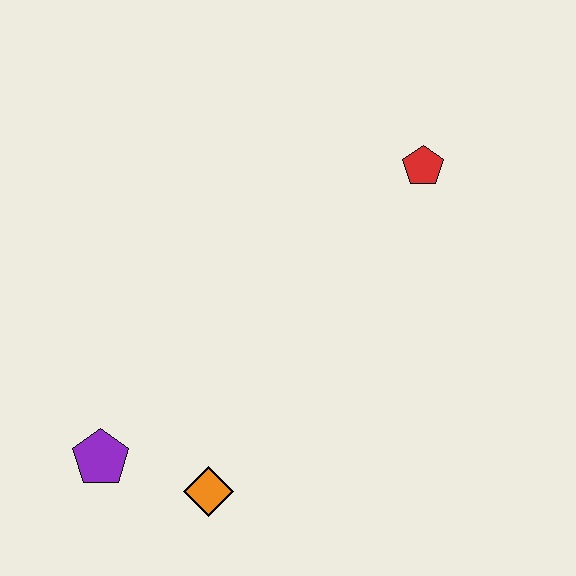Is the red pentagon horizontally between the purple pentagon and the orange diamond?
No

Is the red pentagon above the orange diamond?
Yes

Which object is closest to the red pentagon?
The orange diamond is closest to the red pentagon.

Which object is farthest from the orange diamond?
The red pentagon is farthest from the orange diamond.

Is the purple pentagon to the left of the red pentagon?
Yes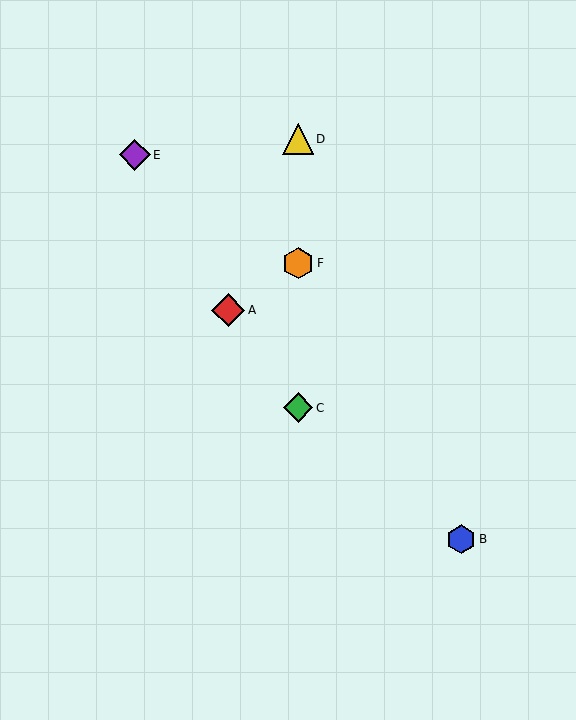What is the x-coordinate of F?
Object F is at x≈298.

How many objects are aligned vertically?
3 objects (C, D, F) are aligned vertically.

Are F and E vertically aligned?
No, F is at x≈298 and E is at x≈135.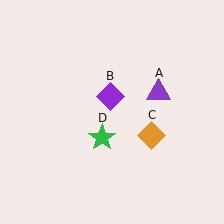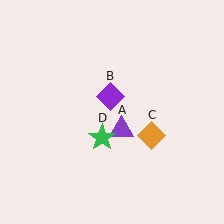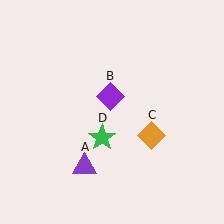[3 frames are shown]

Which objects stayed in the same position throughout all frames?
Purple diamond (object B) and orange diamond (object C) and green star (object D) remained stationary.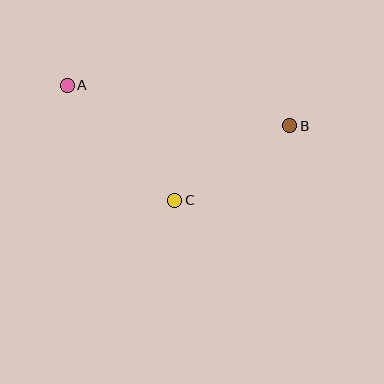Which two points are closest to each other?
Points B and C are closest to each other.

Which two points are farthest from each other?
Points A and B are farthest from each other.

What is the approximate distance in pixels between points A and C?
The distance between A and C is approximately 157 pixels.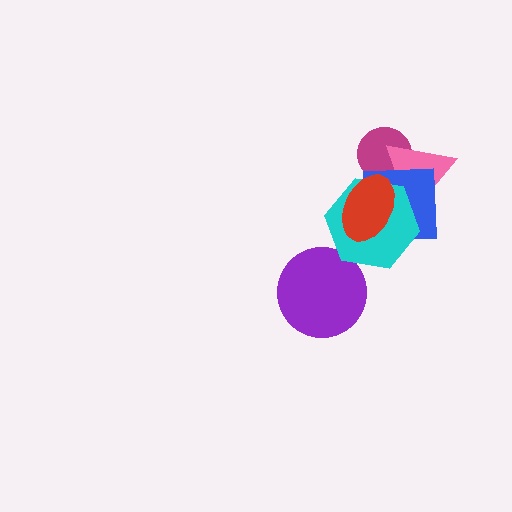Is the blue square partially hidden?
Yes, it is partially covered by another shape.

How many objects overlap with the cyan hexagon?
3 objects overlap with the cyan hexagon.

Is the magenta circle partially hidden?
Yes, it is partially covered by another shape.